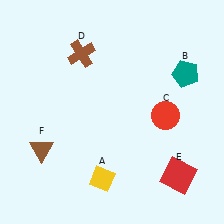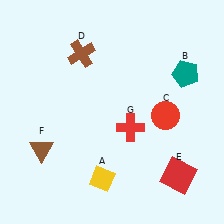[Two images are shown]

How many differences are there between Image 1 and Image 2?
There is 1 difference between the two images.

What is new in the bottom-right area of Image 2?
A red cross (G) was added in the bottom-right area of Image 2.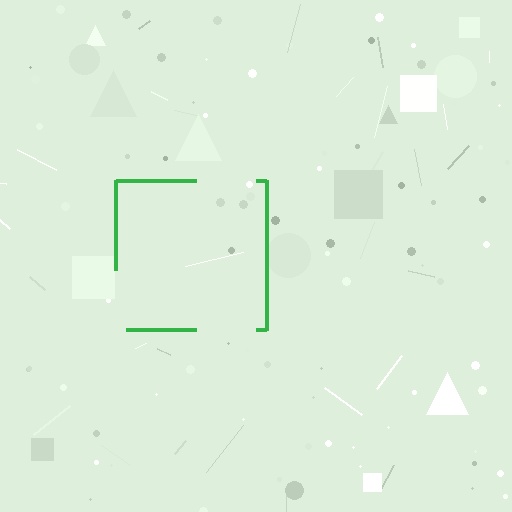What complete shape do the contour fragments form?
The contour fragments form a square.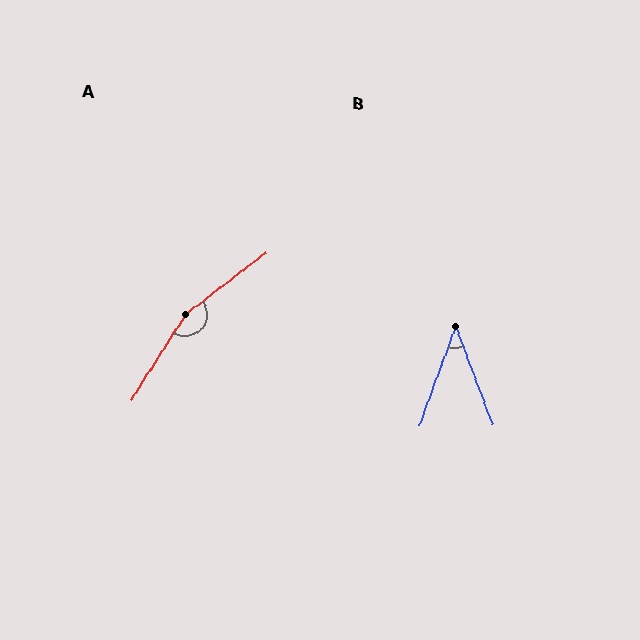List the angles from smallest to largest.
B (41°), A (159°).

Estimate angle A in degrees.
Approximately 159 degrees.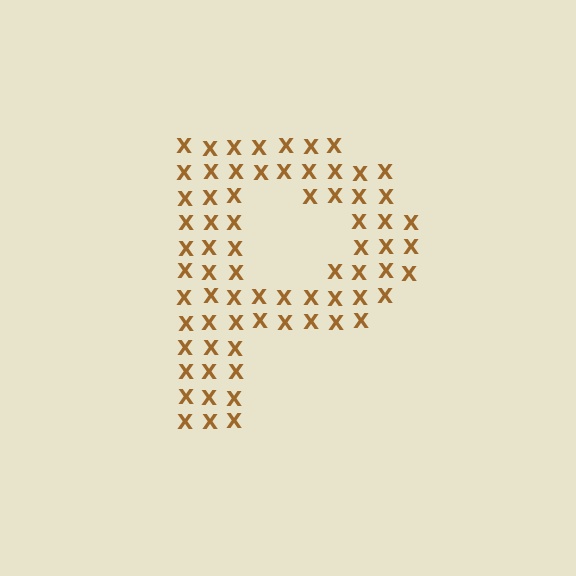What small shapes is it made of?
It is made of small letter X's.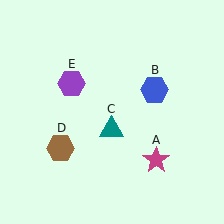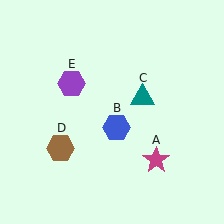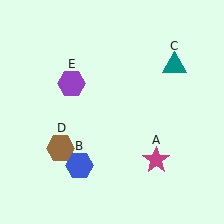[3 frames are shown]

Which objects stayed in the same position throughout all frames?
Magenta star (object A) and brown hexagon (object D) and purple hexagon (object E) remained stationary.